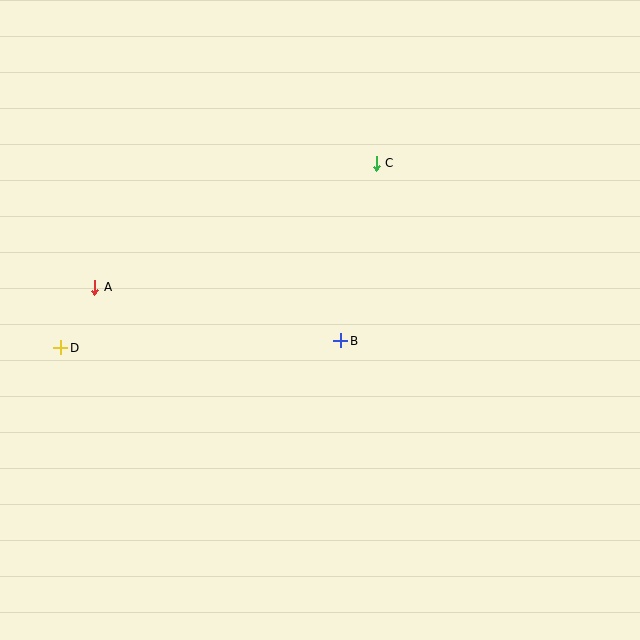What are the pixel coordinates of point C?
Point C is at (376, 163).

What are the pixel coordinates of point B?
Point B is at (341, 341).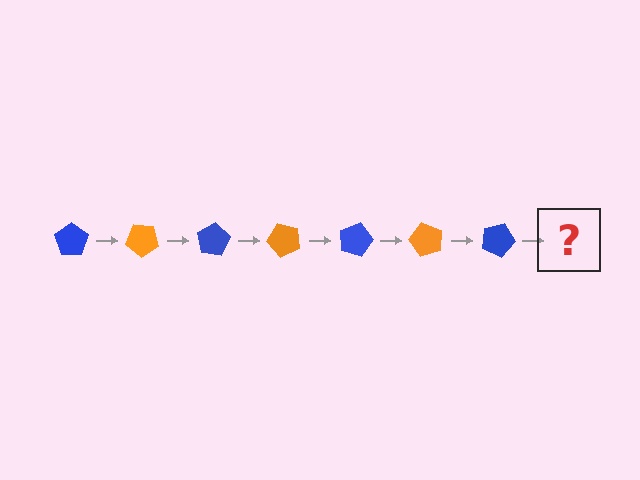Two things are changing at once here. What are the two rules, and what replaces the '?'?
The two rules are that it rotates 40 degrees each step and the color cycles through blue and orange. The '?' should be an orange pentagon, rotated 280 degrees from the start.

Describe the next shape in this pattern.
It should be an orange pentagon, rotated 280 degrees from the start.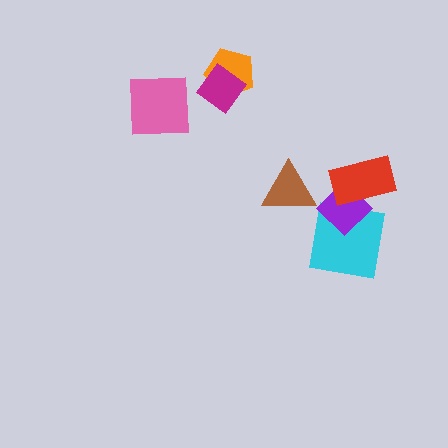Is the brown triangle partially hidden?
No, no other shape covers it.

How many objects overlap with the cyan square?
2 objects overlap with the cyan square.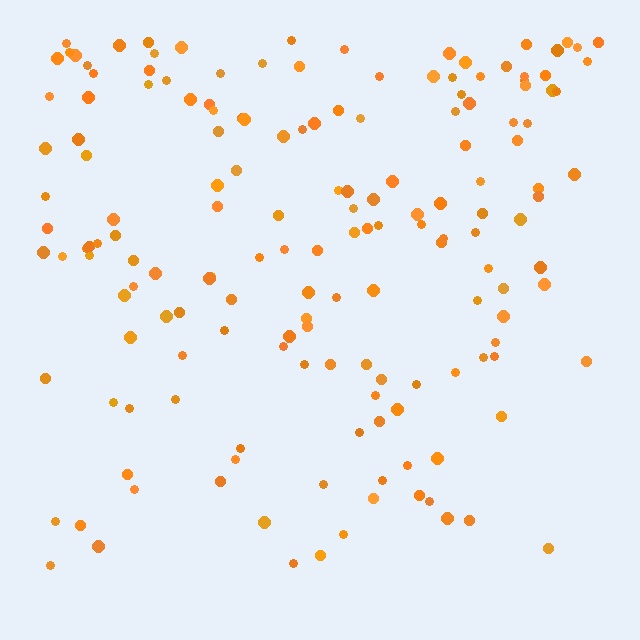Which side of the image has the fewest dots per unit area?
The bottom.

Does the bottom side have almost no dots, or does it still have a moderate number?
Still a moderate number, just noticeably fewer than the top.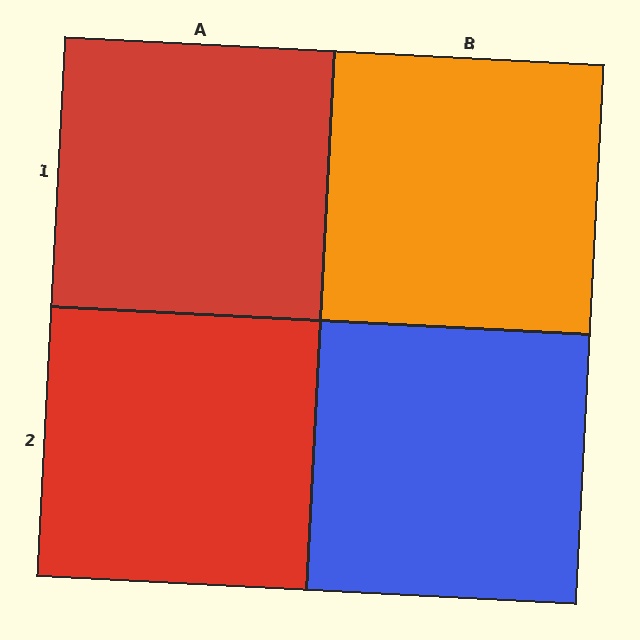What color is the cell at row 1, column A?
Red.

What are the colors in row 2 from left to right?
Red, blue.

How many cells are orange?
1 cell is orange.